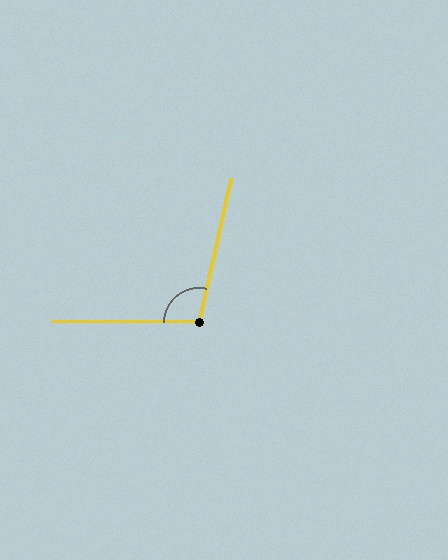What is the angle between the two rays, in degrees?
Approximately 102 degrees.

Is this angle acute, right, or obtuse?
It is obtuse.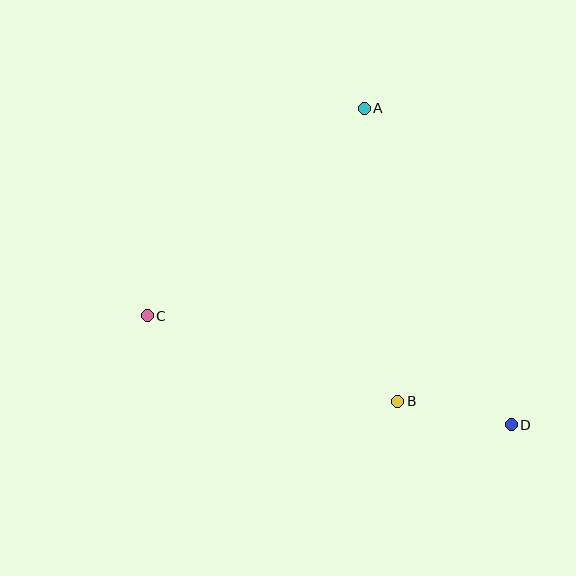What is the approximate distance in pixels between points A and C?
The distance between A and C is approximately 301 pixels.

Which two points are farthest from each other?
Points C and D are farthest from each other.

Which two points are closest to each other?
Points B and D are closest to each other.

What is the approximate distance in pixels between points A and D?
The distance between A and D is approximately 349 pixels.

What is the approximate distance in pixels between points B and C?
The distance between B and C is approximately 265 pixels.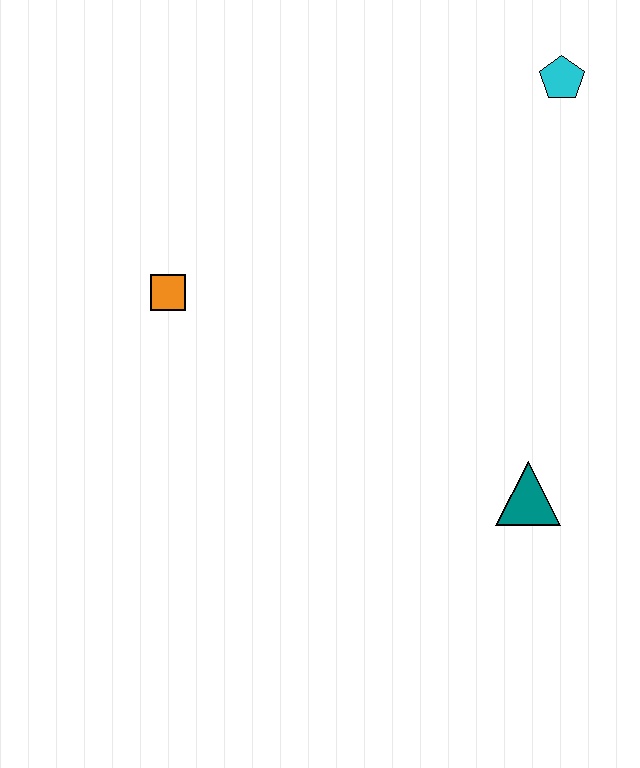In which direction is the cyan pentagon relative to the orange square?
The cyan pentagon is to the right of the orange square.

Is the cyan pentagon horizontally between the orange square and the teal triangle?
No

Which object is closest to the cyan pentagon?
The teal triangle is closest to the cyan pentagon.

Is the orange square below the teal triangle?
No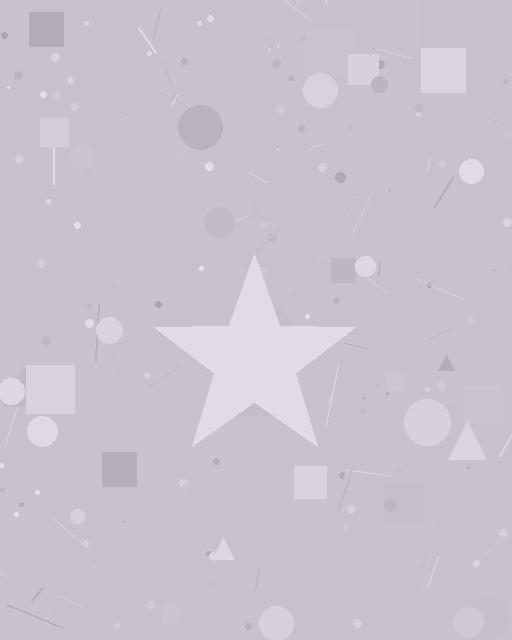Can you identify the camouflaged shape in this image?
The camouflaged shape is a star.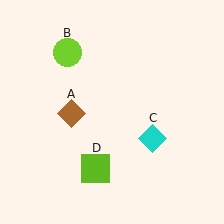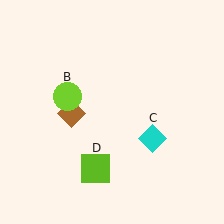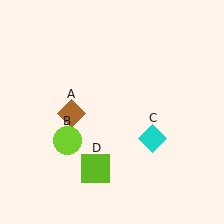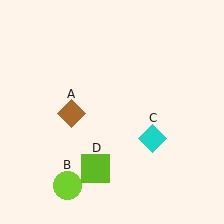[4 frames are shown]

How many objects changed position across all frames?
1 object changed position: lime circle (object B).